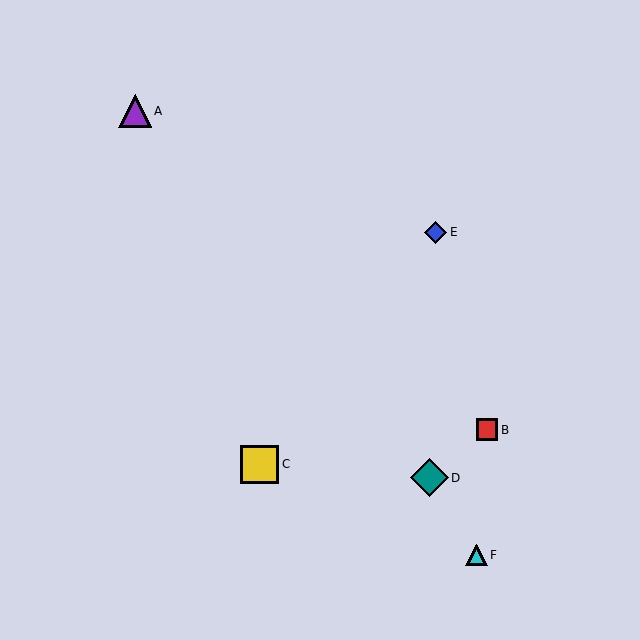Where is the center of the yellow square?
The center of the yellow square is at (260, 464).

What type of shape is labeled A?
Shape A is a purple triangle.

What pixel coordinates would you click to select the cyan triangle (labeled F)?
Click at (476, 555) to select the cyan triangle F.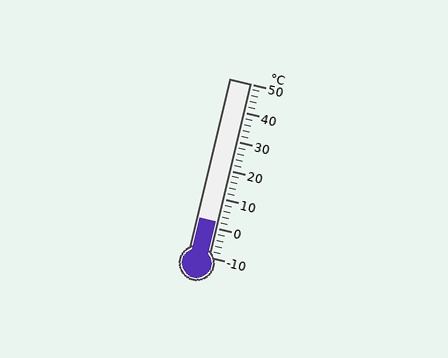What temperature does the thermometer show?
The thermometer shows approximately 2°C.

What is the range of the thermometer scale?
The thermometer scale ranges from -10°C to 50°C.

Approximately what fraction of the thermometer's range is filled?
The thermometer is filled to approximately 20% of its range.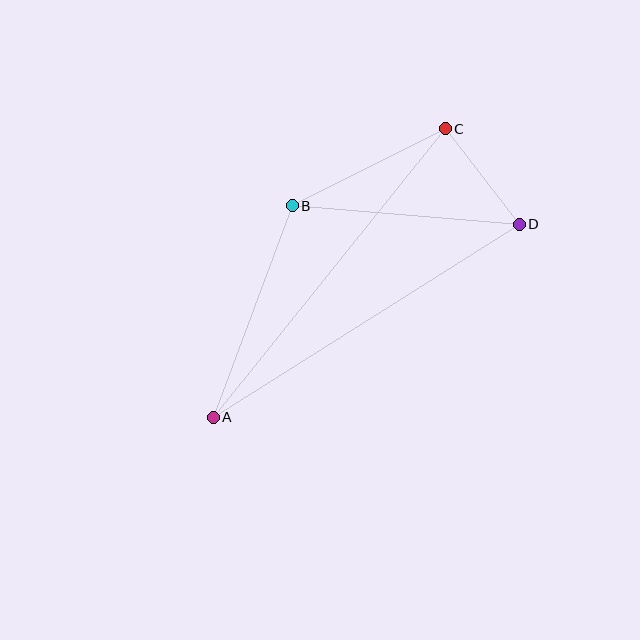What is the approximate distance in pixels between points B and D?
The distance between B and D is approximately 227 pixels.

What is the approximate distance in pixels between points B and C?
The distance between B and C is approximately 171 pixels.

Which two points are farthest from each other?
Points A and C are farthest from each other.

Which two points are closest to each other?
Points C and D are closest to each other.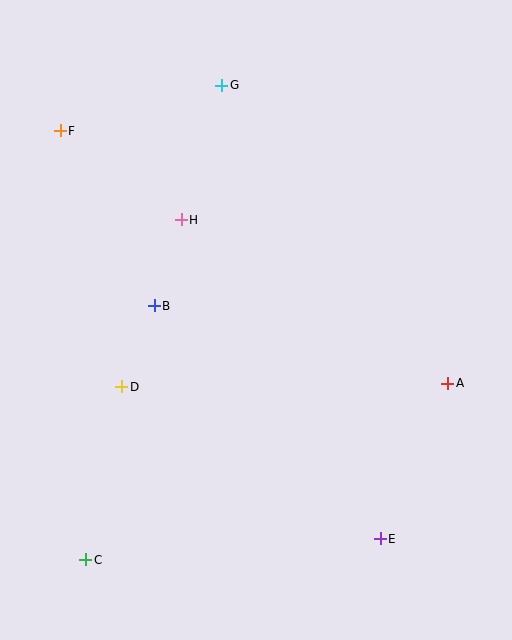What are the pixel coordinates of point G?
Point G is at (222, 85).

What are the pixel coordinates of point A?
Point A is at (448, 383).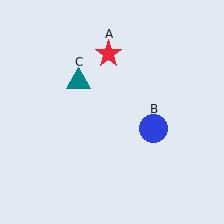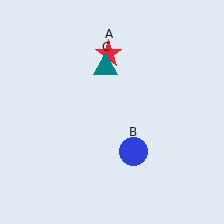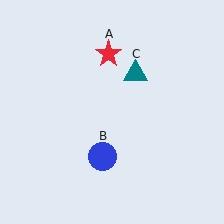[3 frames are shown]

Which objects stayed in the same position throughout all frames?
Red star (object A) remained stationary.